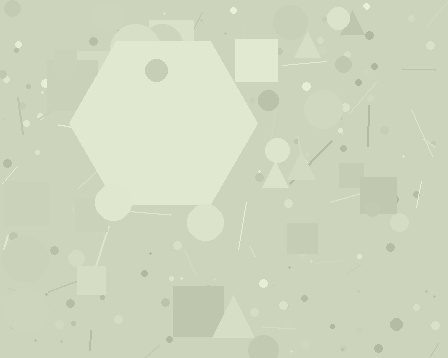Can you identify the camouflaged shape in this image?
The camouflaged shape is a hexagon.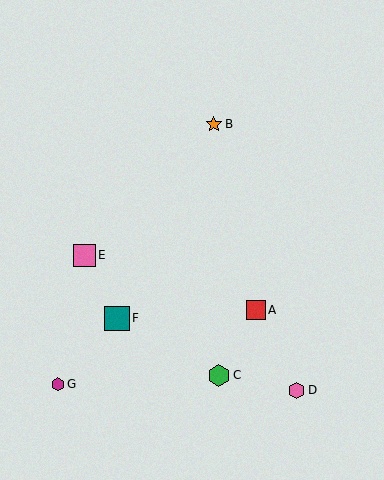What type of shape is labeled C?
Shape C is a green hexagon.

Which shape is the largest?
The teal square (labeled F) is the largest.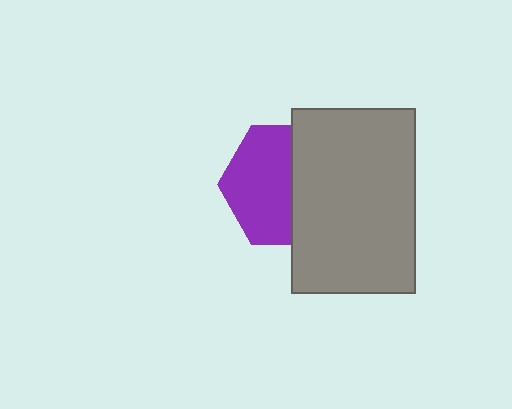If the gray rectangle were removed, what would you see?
You would see the complete purple hexagon.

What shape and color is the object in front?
The object in front is a gray rectangle.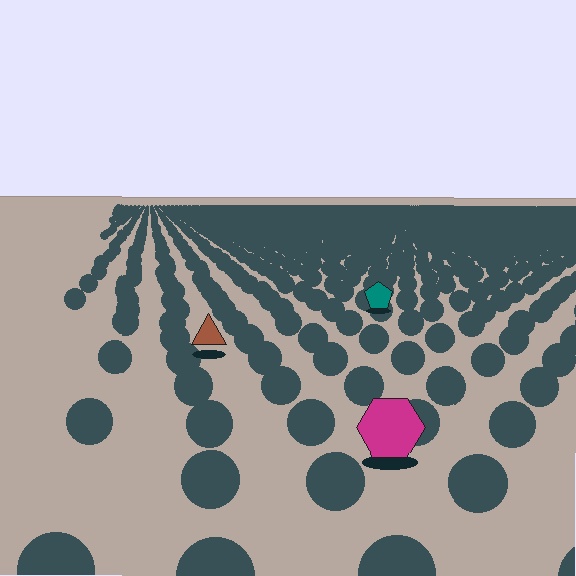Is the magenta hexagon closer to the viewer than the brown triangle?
Yes. The magenta hexagon is closer — you can tell from the texture gradient: the ground texture is coarser near it.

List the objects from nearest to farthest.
From nearest to farthest: the magenta hexagon, the brown triangle, the teal pentagon.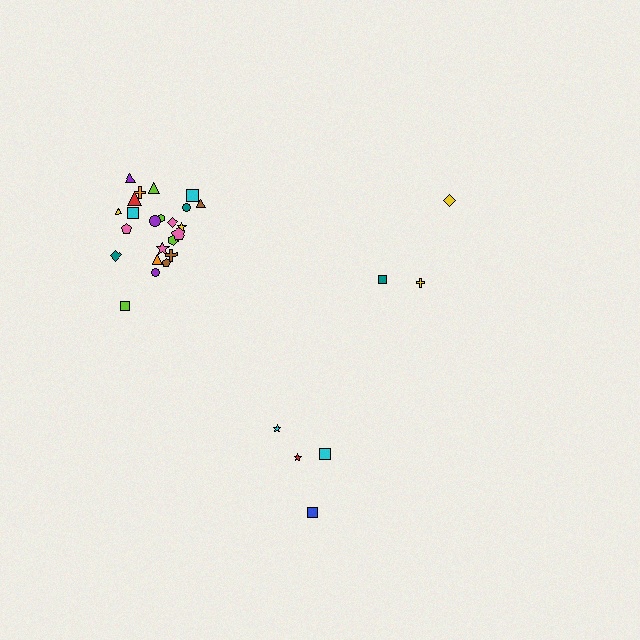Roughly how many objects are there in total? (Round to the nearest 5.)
Roughly 30 objects in total.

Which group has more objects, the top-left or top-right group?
The top-left group.